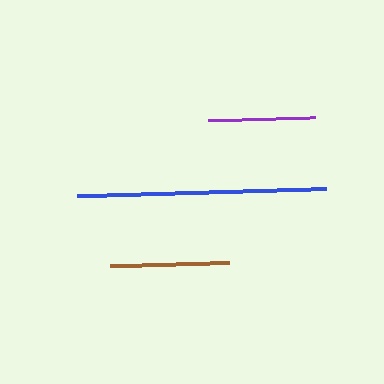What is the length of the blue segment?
The blue segment is approximately 249 pixels long.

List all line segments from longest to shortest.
From longest to shortest: blue, brown, purple.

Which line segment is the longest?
The blue line is the longest at approximately 249 pixels.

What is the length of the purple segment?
The purple segment is approximately 108 pixels long.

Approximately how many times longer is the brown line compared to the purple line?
The brown line is approximately 1.1 times the length of the purple line.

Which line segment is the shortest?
The purple line is the shortest at approximately 108 pixels.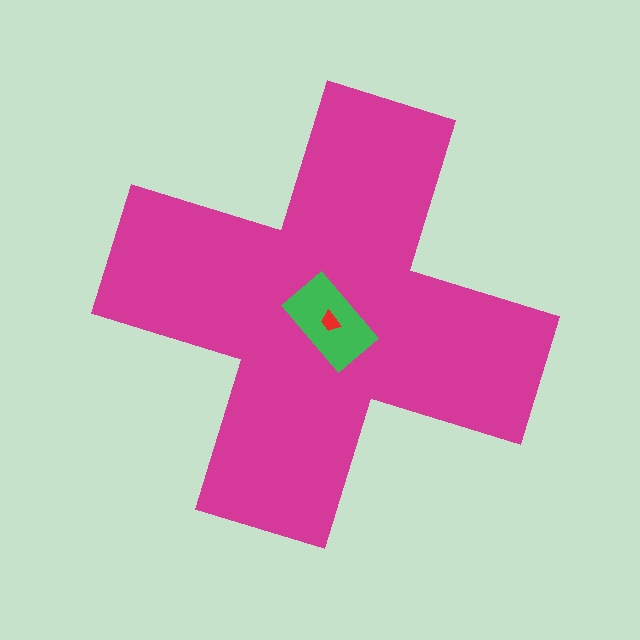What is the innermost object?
The red trapezoid.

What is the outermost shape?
The magenta cross.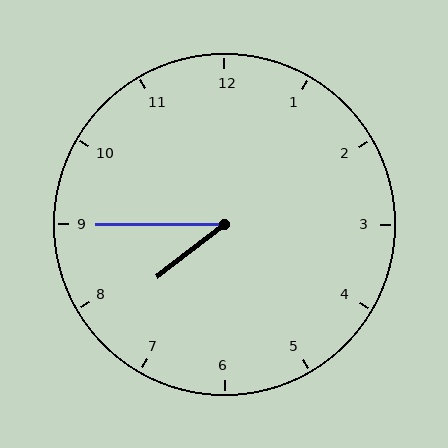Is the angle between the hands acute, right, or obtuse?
It is acute.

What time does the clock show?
7:45.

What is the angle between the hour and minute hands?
Approximately 38 degrees.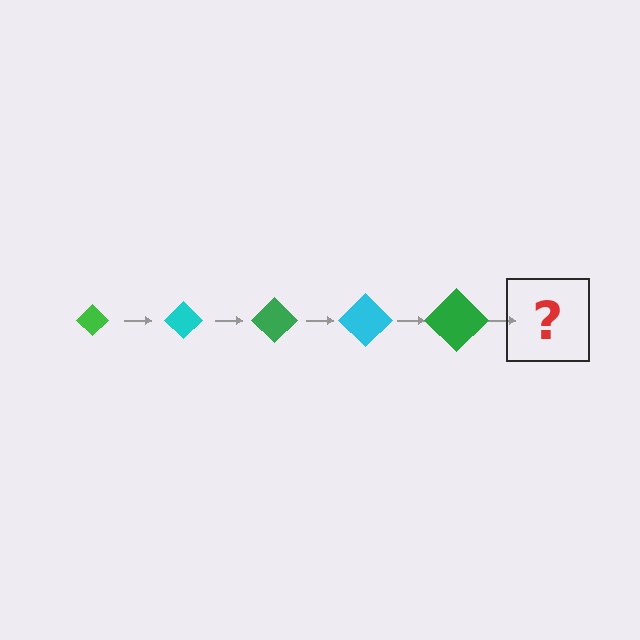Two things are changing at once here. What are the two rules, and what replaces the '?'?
The two rules are that the diamond grows larger each step and the color cycles through green and cyan. The '?' should be a cyan diamond, larger than the previous one.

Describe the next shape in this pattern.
It should be a cyan diamond, larger than the previous one.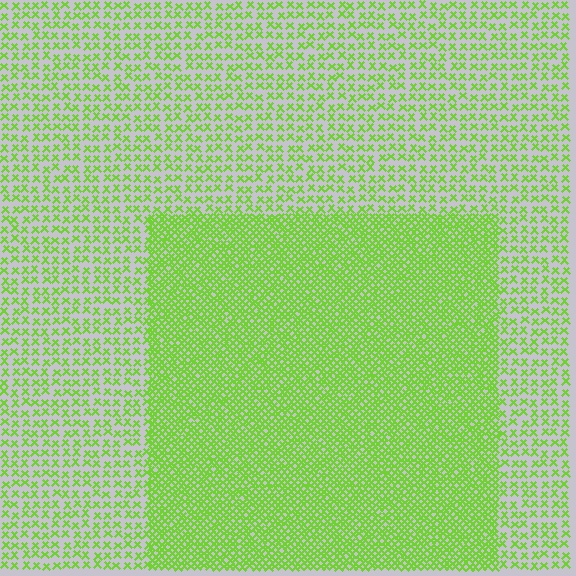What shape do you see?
I see a rectangle.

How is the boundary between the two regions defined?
The boundary is defined by a change in element density (approximately 2.5x ratio). All elements are the same color, size, and shape.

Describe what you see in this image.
The image contains small lime elements arranged at two different densities. A rectangle-shaped region is visible where the elements are more densely packed than the surrounding area.